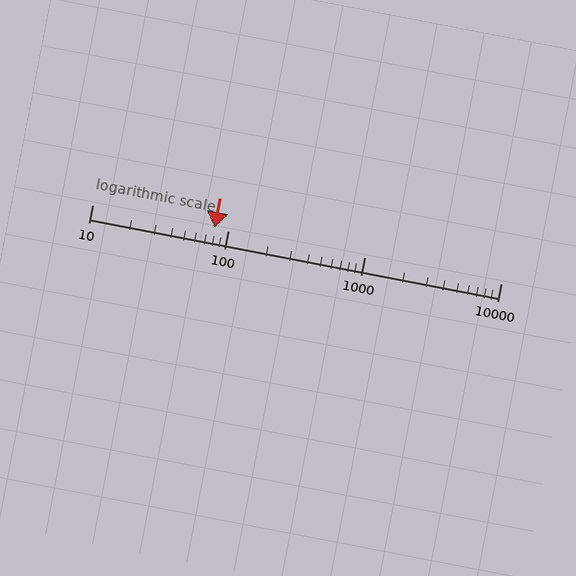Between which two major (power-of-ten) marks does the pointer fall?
The pointer is between 10 and 100.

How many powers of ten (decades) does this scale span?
The scale spans 3 decades, from 10 to 10000.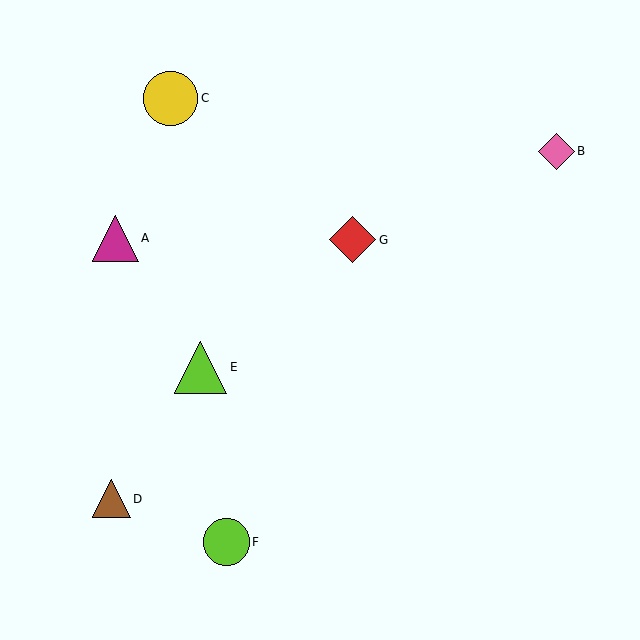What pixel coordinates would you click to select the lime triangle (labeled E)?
Click at (201, 367) to select the lime triangle E.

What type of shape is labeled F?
Shape F is a lime circle.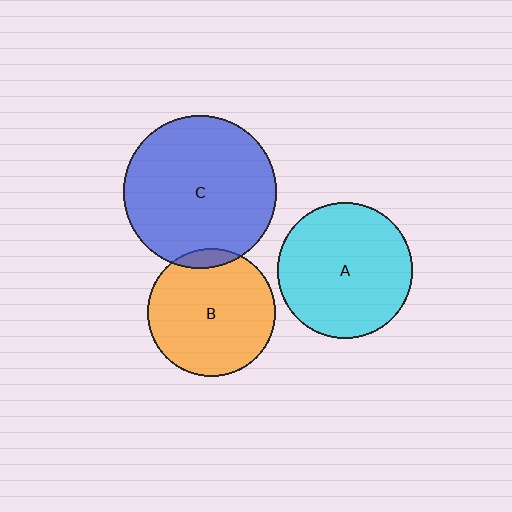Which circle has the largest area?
Circle C (blue).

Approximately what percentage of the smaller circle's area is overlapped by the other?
Approximately 5%.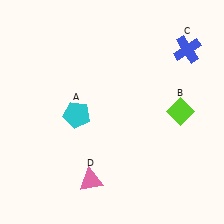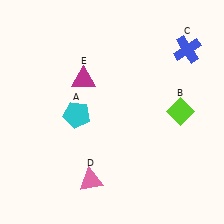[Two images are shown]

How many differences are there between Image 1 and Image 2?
There is 1 difference between the two images.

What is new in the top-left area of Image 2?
A magenta triangle (E) was added in the top-left area of Image 2.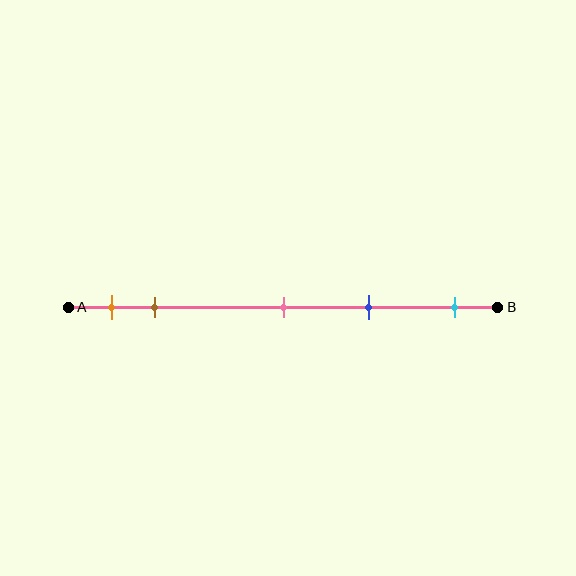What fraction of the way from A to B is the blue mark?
The blue mark is approximately 70% (0.7) of the way from A to B.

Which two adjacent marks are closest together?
The orange and brown marks are the closest adjacent pair.